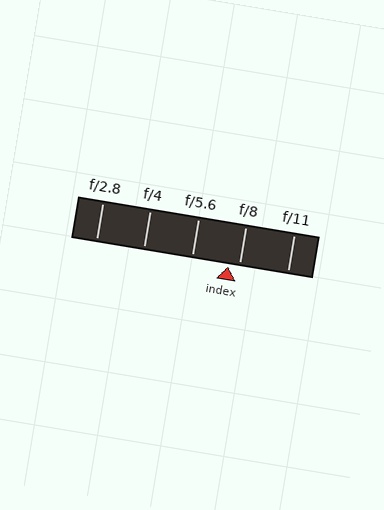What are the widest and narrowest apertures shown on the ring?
The widest aperture shown is f/2.8 and the narrowest is f/11.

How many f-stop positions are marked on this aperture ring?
There are 5 f-stop positions marked.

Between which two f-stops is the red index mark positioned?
The index mark is between f/5.6 and f/8.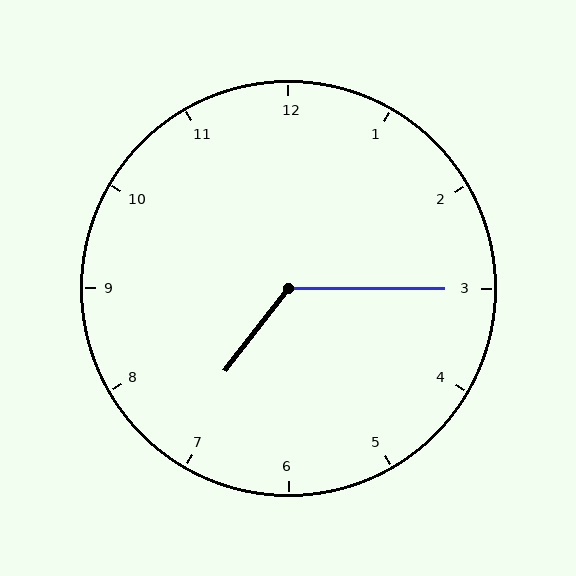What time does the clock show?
7:15.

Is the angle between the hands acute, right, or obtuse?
It is obtuse.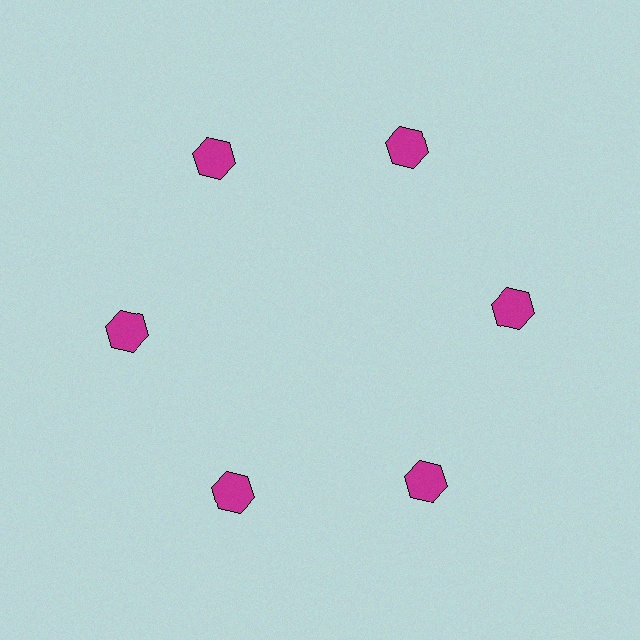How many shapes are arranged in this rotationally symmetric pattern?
There are 6 shapes, arranged in 6 groups of 1.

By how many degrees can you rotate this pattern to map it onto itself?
The pattern maps onto itself every 60 degrees of rotation.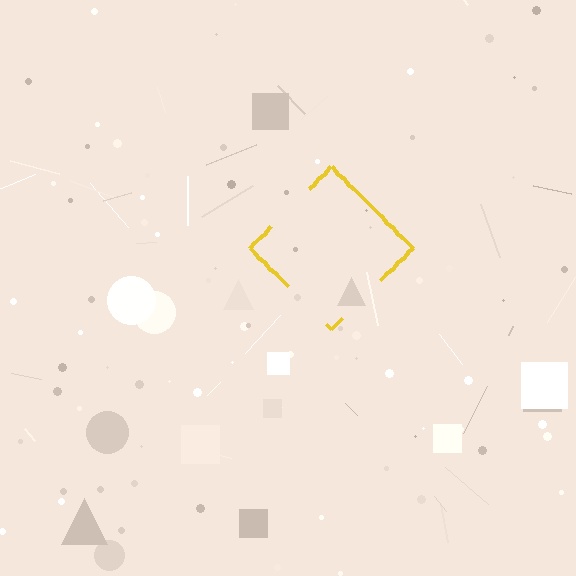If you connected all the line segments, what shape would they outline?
They would outline a diamond.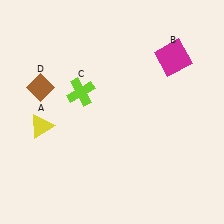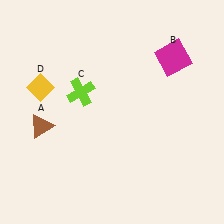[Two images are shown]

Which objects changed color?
A changed from yellow to brown. D changed from brown to yellow.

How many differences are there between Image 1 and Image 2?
There are 2 differences between the two images.